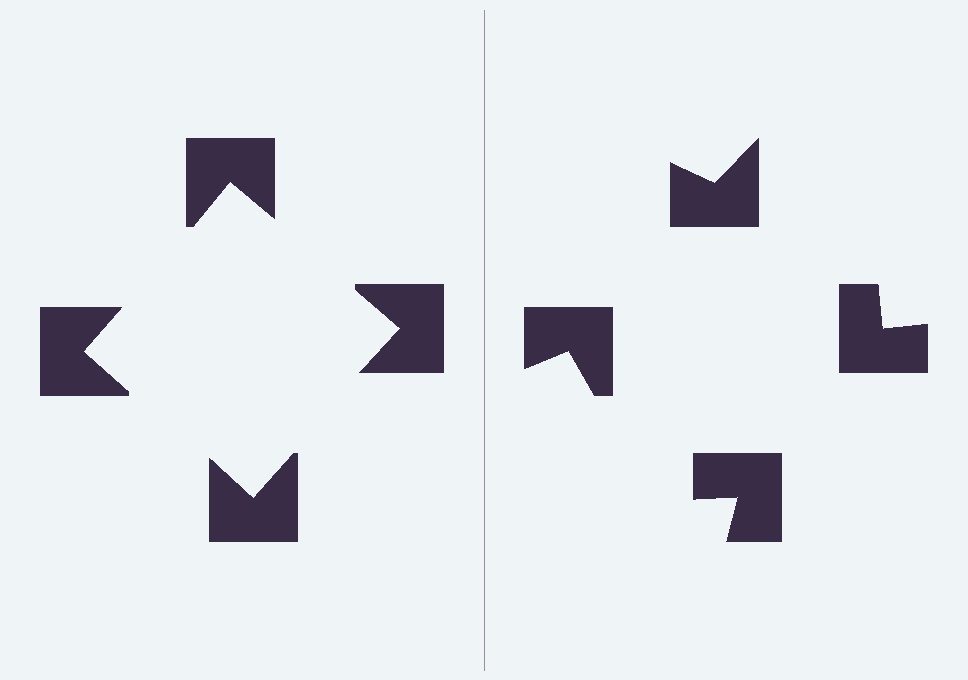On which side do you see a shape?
An illusory square appears on the left side. On the right side the wedge cuts are rotated, so no coherent shape forms.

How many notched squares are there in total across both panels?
8 — 4 on each side.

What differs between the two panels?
The notched squares are positioned identically on both sides; only the wedge orientations differ. On the left they align to a square; on the right they are misaligned.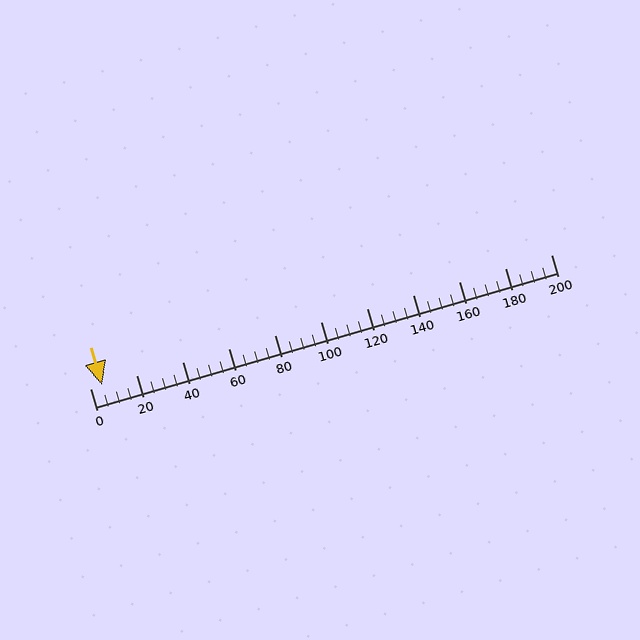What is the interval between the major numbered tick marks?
The major tick marks are spaced 20 units apart.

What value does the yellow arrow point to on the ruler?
The yellow arrow points to approximately 5.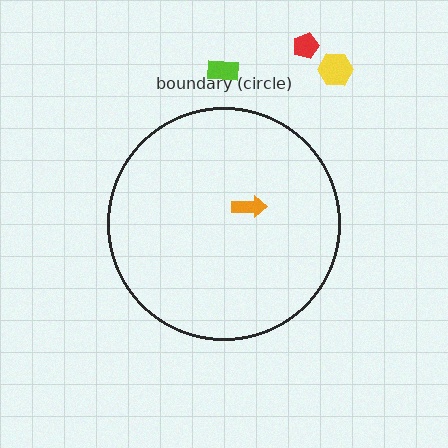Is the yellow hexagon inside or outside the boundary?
Outside.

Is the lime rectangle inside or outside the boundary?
Outside.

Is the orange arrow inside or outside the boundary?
Inside.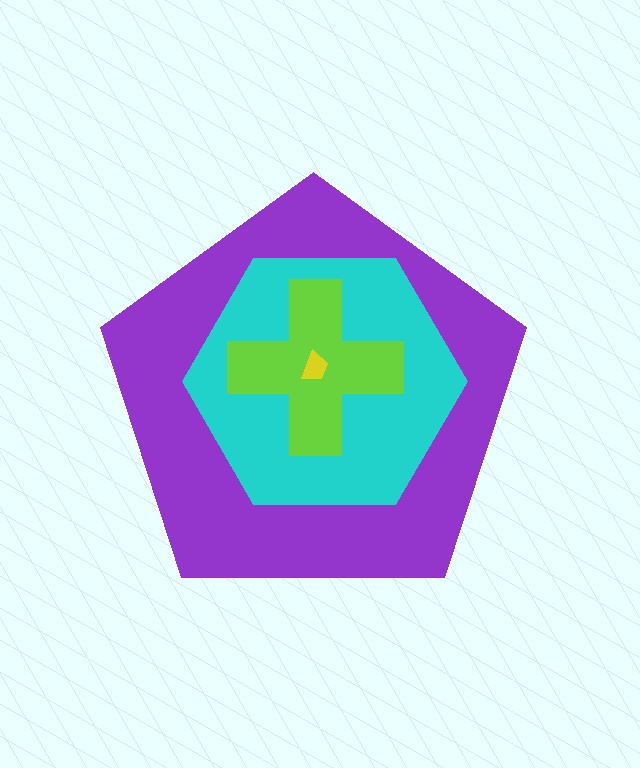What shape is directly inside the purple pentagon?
The cyan hexagon.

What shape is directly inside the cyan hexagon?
The lime cross.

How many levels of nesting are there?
4.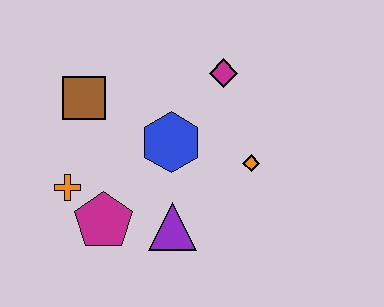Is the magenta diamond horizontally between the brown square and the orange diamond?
Yes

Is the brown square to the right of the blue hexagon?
No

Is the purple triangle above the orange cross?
No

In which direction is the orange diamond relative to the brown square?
The orange diamond is to the right of the brown square.